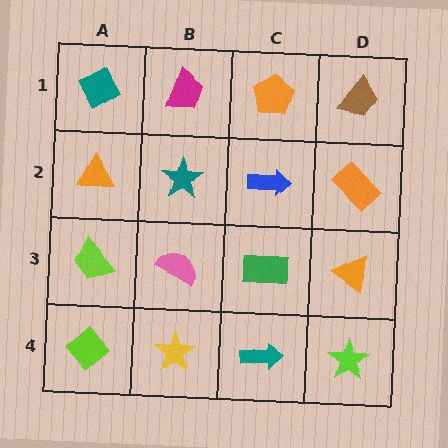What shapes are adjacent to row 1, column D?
An orange rectangle (row 2, column D), an orange pentagon (row 1, column C).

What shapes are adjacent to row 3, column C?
A blue arrow (row 2, column C), a teal arrow (row 4, column C), a pink semicircle (row 3, column B), an orange triangle (row 3, column D).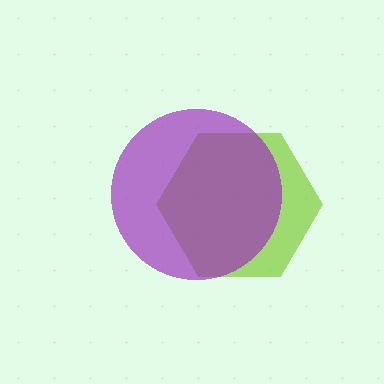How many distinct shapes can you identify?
There are 2 distinct shapes: a lime hexagon, a purple circle.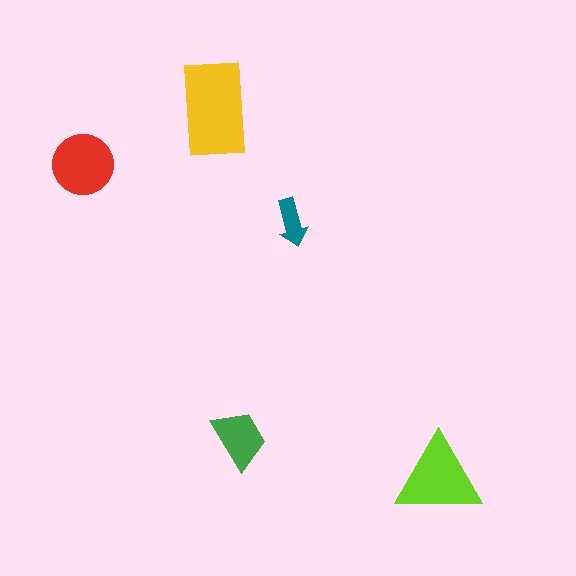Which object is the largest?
The yellow rectangle.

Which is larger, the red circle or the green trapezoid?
The red circle.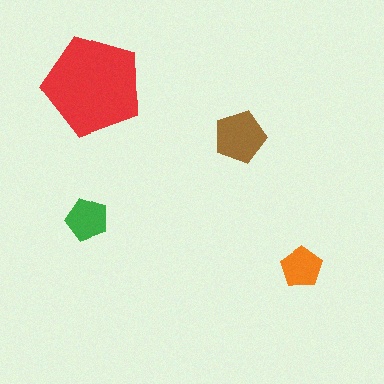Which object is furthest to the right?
The orange pentagon is rightmost.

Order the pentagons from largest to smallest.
the red one, the brown one, the green one, the orange one.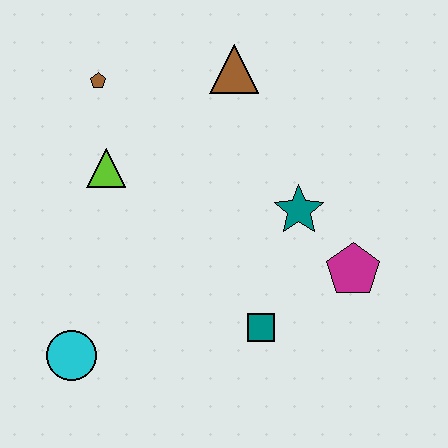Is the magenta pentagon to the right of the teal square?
Yes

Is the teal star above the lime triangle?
No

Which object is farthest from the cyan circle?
The brown triangle is farthest from the cyan circle.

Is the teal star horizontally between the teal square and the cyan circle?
No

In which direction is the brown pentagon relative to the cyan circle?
The brown pentagon is above the cyan circle.